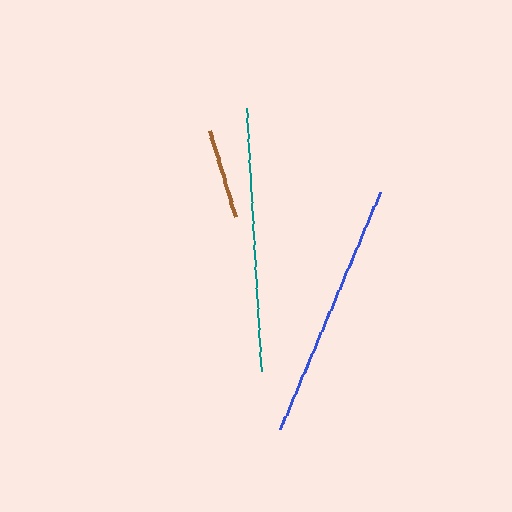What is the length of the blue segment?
The blue segment is approximately 257 pixels long.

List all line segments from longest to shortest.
From longest to shortest: teal, blue, brown.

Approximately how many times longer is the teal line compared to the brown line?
The teal line is approximately 2.9 times the length of the brown line.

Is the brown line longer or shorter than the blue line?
The blue line is longer than the brown line.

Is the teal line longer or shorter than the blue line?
The teal line is longer than the blue line.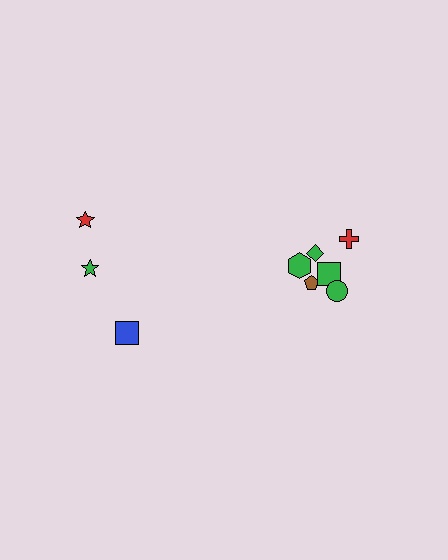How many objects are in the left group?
There are 3 objects.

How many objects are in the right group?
There are 6 objects.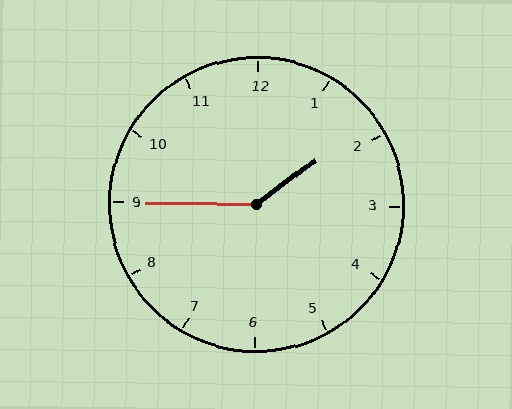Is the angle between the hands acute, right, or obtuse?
It is obtuse.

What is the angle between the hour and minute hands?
Approximately 142 degrees.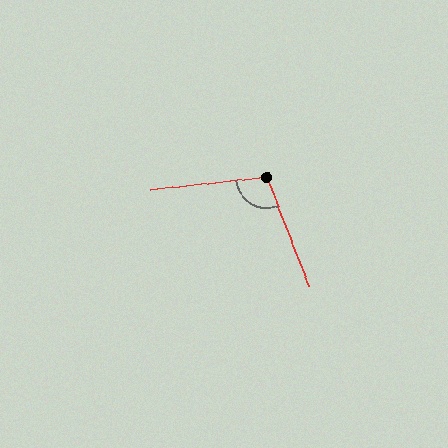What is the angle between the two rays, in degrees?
Approximately 105 degrees.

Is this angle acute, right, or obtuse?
It is obtuse.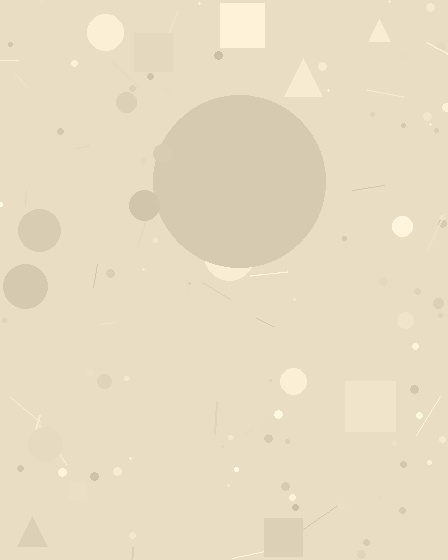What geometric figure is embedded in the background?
A circle is embedded in the background.